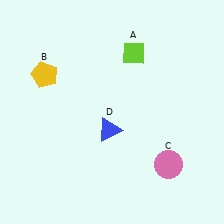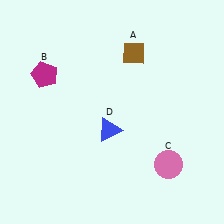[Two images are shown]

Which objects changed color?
A changed from lime to brown. B changed from yellow to magenta.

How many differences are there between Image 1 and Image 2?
There are 2 differences between the two images.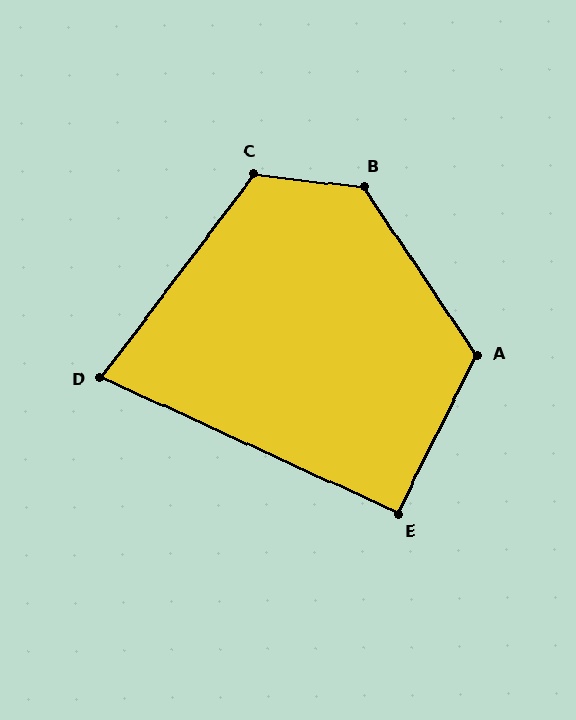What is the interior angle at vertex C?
Approximately 120 degrees (obtuse).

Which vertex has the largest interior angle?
B, at approximately 131 degrees.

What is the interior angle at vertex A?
Approximately 120 degrees (obtuse).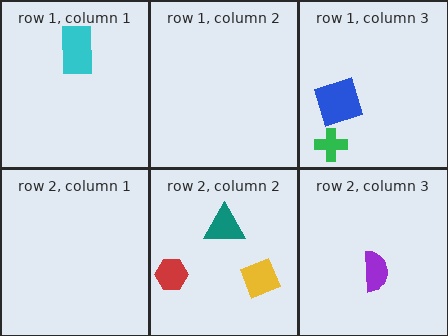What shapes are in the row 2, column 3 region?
The purple semicircle.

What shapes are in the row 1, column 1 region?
The cyan rectangle.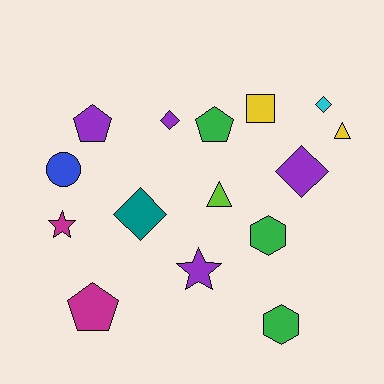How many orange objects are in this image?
There are no orange objects.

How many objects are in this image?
There are 15 objects.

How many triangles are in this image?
There are 2 triangles.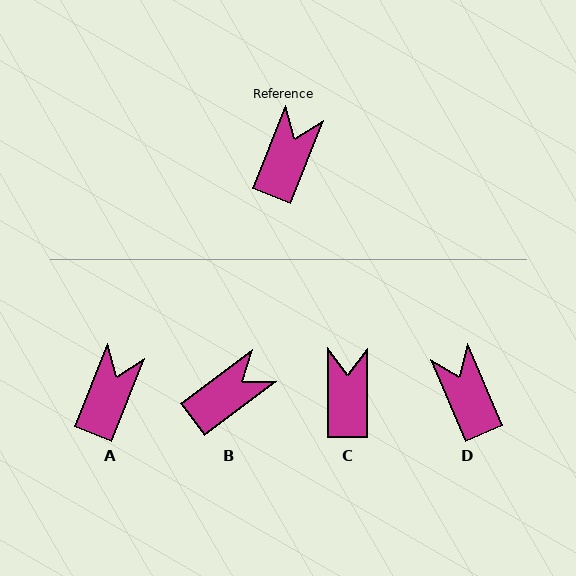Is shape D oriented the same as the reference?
No, it is off by about 45 degrees.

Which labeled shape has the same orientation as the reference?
A.